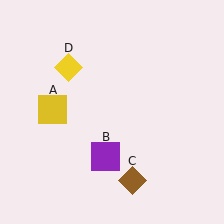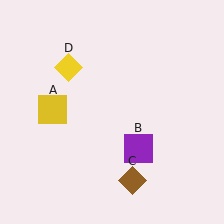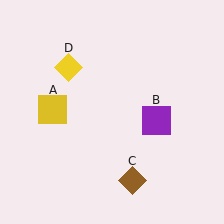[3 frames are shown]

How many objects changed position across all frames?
1 object changed position: purple square (object B).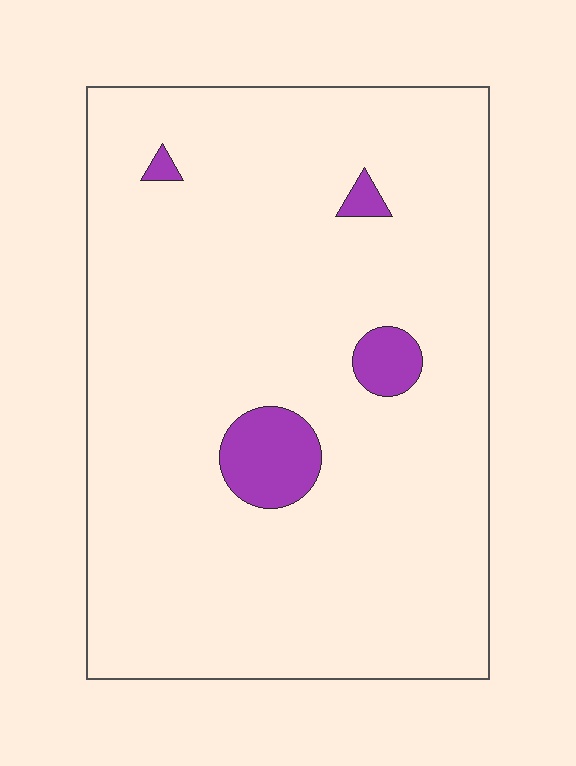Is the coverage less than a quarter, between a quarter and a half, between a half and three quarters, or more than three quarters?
Less than a quarter.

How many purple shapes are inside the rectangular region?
4.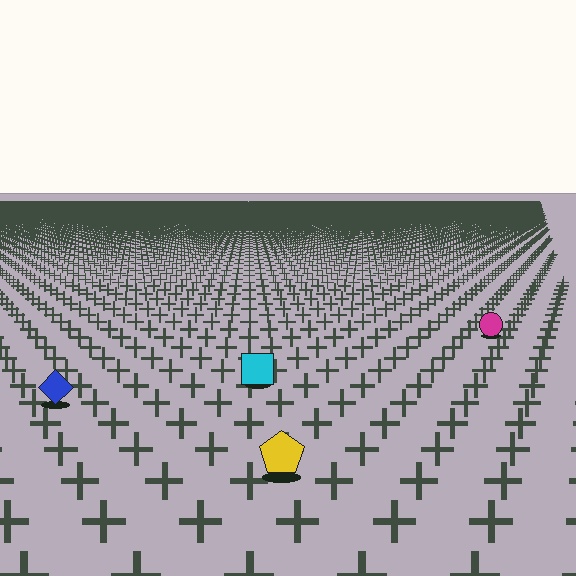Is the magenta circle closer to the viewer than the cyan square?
No. The cyan square is closer — you can tell from the texture gradient: the ground texture is coarser near it.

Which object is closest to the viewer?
The yellow pentagon is closest. The texture marks near it are larger and more spread out.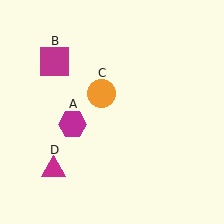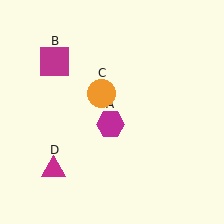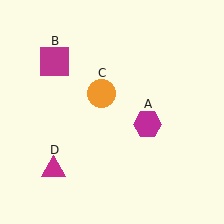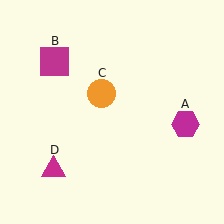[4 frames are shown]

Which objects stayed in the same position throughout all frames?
Magenta square (object B) and orange circle (object C) and magenta triangle (object D) remained stationary.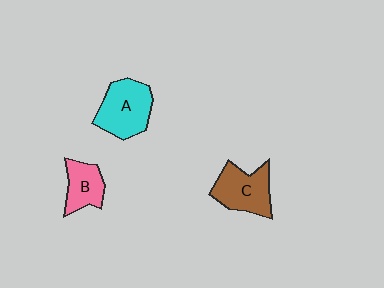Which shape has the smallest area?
Shape B (pink).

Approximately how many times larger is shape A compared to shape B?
Approximately 1.5 times.